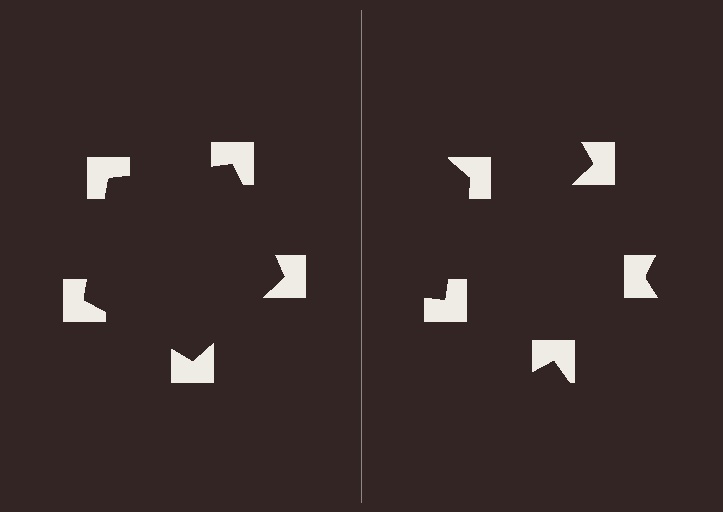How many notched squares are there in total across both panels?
10 — 5 on each side.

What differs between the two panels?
The notched squares are positioned identically on both sides; only the wedge orientations differ. On the left they align to a pentagon; on the right they are misaligned.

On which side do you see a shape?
An illusory pentagon appears on the left side. On the right side the wedge cuts are rotated, so no coherent shape forms.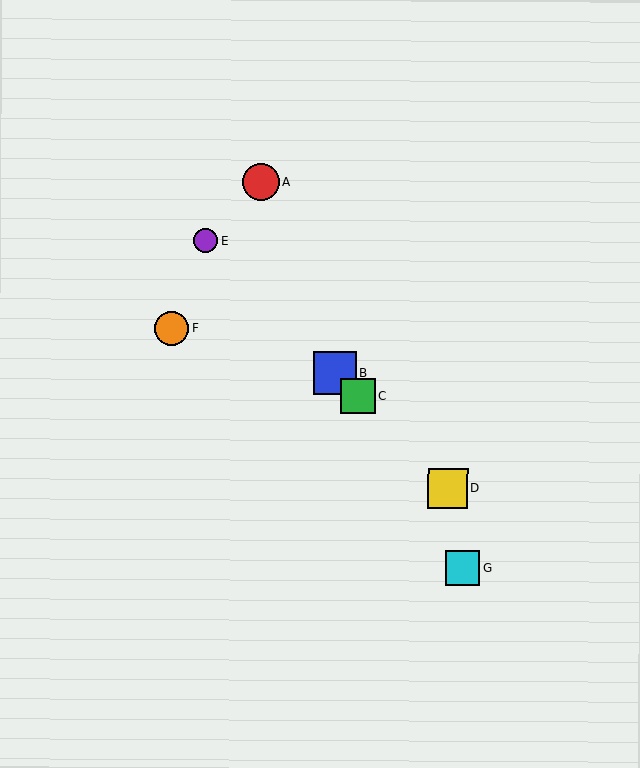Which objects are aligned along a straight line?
Objects B, C, D, E are aligned along a straight line.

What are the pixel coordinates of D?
Object D is at (448, 488).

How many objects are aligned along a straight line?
4 objects (B, C, D, E) are aligned along a straight line.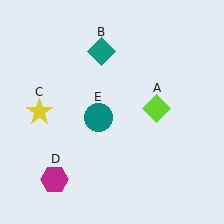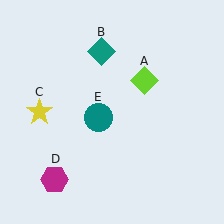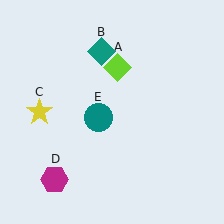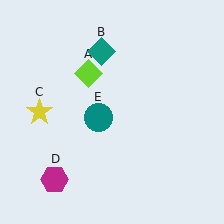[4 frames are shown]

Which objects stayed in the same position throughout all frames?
Teal diamond (object B) and yellow star (object C) and magenta hexagon (object D) and teal circle (object E) remained stationary.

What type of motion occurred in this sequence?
The lime diamond (object A) rotated counterclockwise around the center of the scene.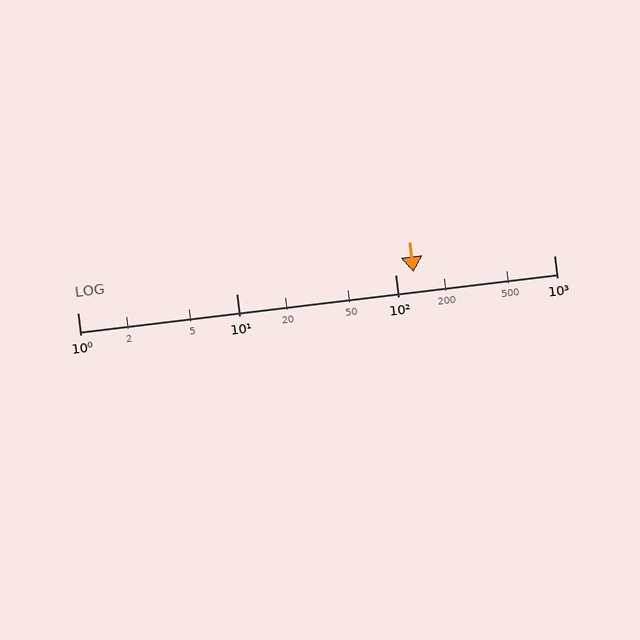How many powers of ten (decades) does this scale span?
The scale spans 3 decades, from 1 to 1000.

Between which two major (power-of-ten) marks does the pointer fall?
The pointer is between 100 and 1000.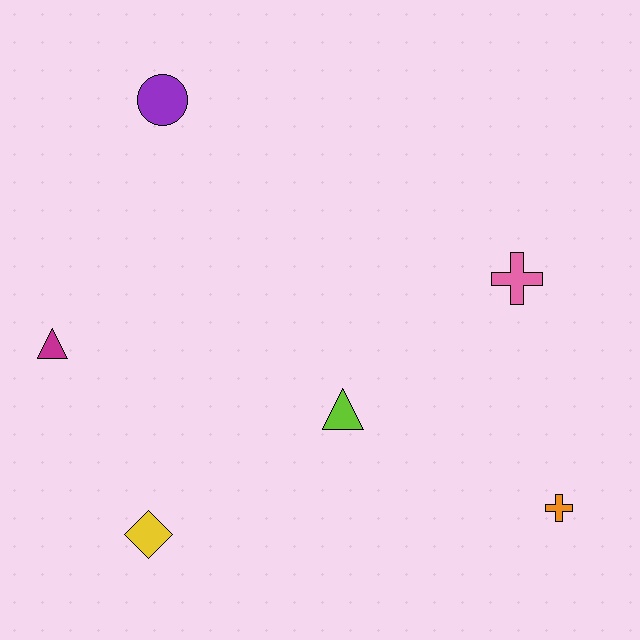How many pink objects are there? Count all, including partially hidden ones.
There is 1 pink object.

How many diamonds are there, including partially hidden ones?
There is 1 diamond.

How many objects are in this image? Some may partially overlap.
There are 6 objects.